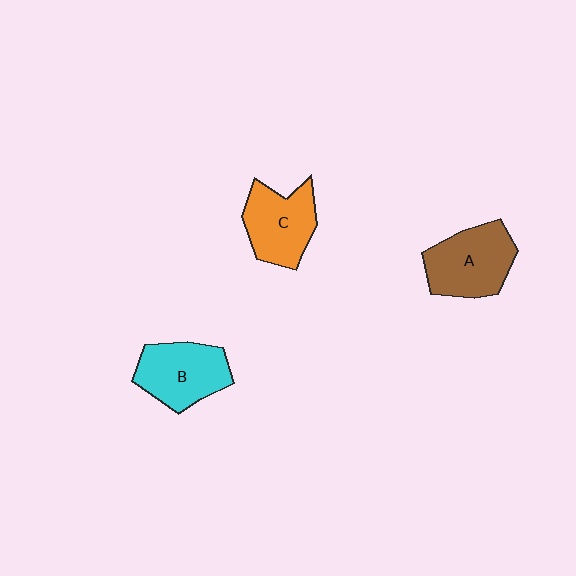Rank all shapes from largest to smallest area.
From largest to smallest: A (brown), B (cyan), C (orange).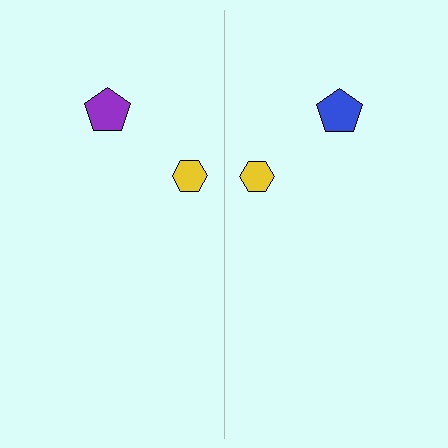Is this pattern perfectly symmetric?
No, the pattern is not perfectly symmetric. The blue pentagon on the right side breaks the symmetry — its mirror counterpart is purple.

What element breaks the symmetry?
The blue pentagon on the right side breaks the symmetry — its mirror counterpart is purple.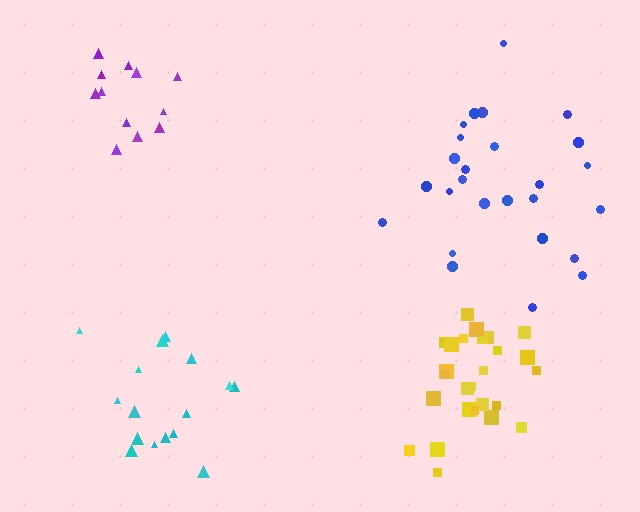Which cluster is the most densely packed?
Yellow.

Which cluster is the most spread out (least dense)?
Blue.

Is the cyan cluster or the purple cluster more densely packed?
Purple.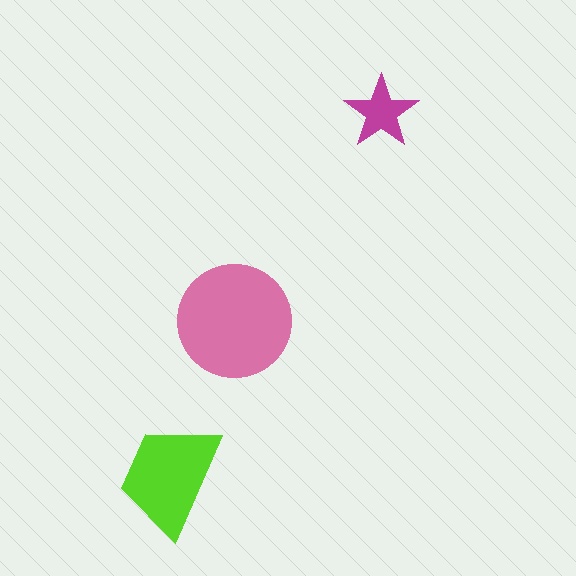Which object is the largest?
The pink circle.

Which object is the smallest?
The magenta star.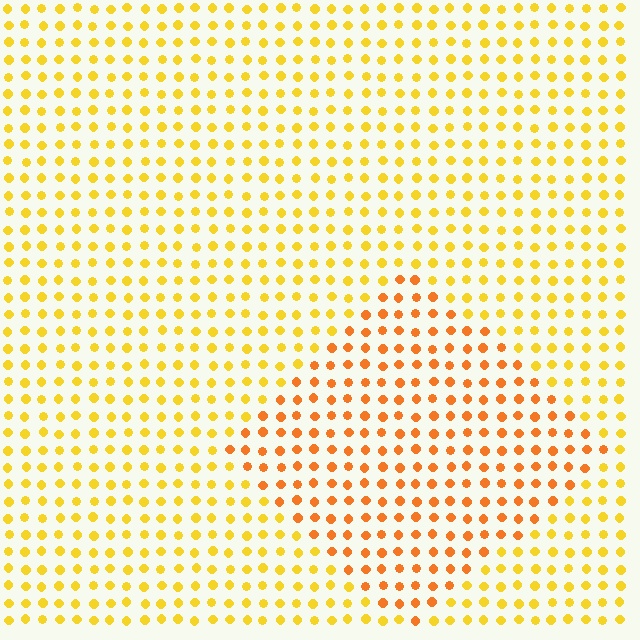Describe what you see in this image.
The image is filled with small yellow elements in a uniform arrangement. A diamond-shaped region is visible where the elements are tinted to a slightly different hue, forming a subtle color boundary.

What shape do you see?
I see a diamond.